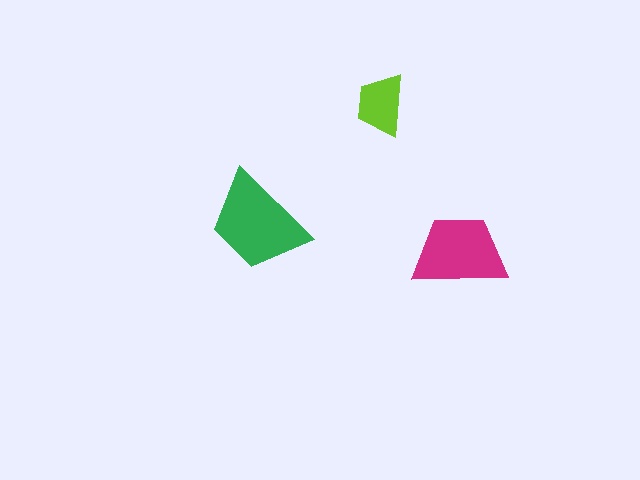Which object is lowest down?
The magenta trapezoid is bottommost.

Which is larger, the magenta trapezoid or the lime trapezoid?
The magenta one.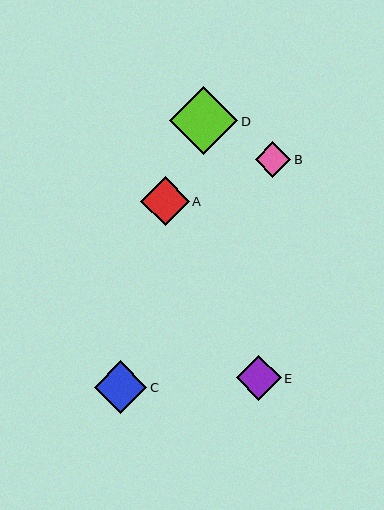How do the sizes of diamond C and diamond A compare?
Diamond C and diamond A are approximately the same size.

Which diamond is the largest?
Diamond D is the largest with a size of approximately 68 pixels.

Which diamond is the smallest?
Diamond B is the smallest with a size of approximately 36 pixels.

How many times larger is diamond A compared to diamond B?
Diamond A is approximately 1.4 times the size of diamond B.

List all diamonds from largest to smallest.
From largest to smallest: D, C, A, E, B.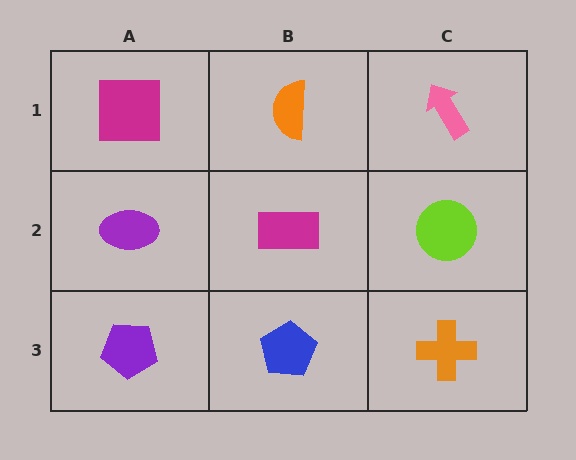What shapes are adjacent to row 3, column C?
A lime circle (row 2, column C), a blue pentagon (row 3, column B).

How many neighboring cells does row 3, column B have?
3.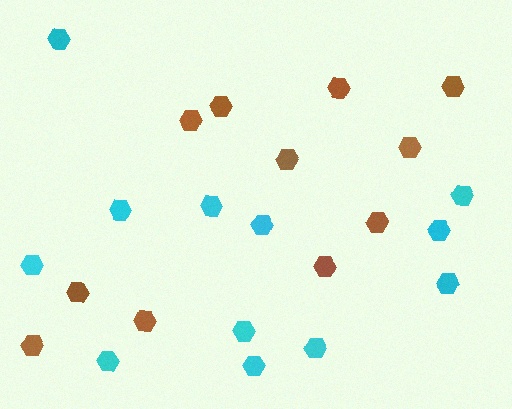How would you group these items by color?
There are 2 groups: one group of brown hexagons (11) and one group of cyan hexagons (12).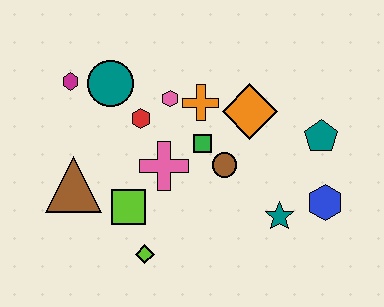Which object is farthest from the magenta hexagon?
The blue hexagon is farthest from the magenta hexagon.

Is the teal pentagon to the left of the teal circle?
No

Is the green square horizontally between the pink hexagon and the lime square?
No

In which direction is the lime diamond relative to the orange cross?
The lime diamond is below the orange cross.